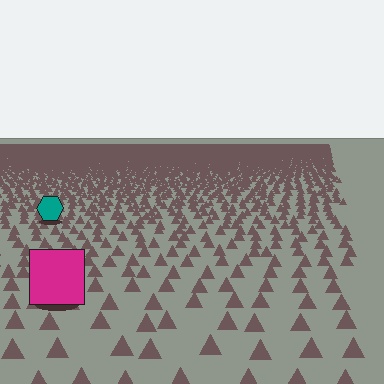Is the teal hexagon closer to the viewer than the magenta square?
No. The magenta square is closer — you can tell from the texture gradient: the ground texture is coarser near it.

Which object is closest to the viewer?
The magenta square is closest. The texture marks near it are larger and more spread out.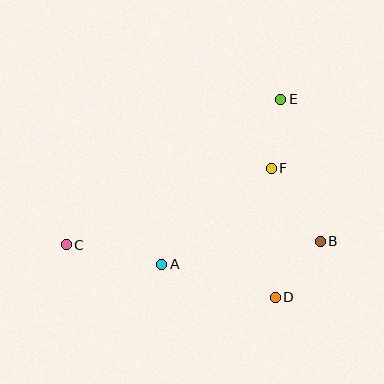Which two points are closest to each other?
Points E and F are closest to each other.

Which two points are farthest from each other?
Points C and E are farthest from each other.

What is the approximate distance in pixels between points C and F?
The distance between C and F is approximately 218 pixels.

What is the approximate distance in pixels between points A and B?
The distance between A and B is approximately 160 pixels.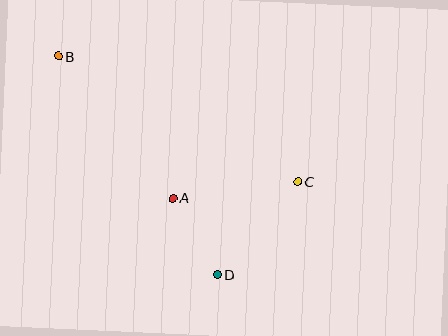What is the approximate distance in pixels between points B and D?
The distance between B and D is approximately 270 pixels.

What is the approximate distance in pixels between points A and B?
The distance between A and B is approximately 182 pixels.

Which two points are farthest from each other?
Points B and C are farthest from each other.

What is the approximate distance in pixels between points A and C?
The distance between A and C is approximately 125 pixels.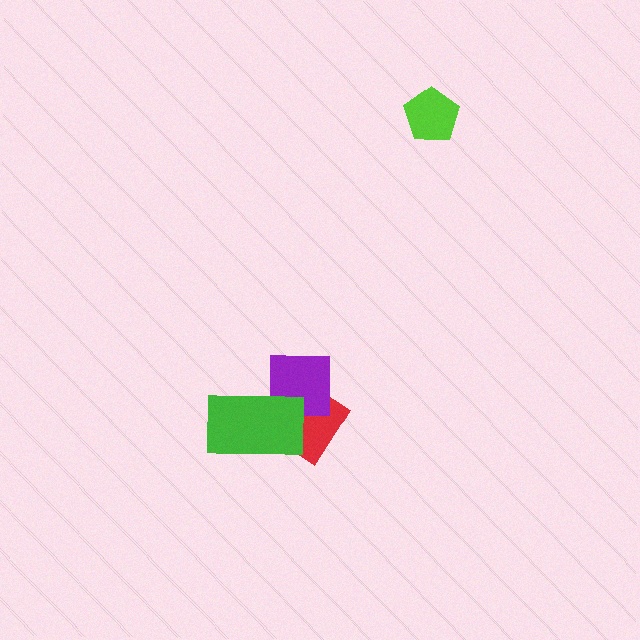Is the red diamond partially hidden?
Yes, it is partially covered by another shape.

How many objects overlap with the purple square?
2 objects overlap with the purple square.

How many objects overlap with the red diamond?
2 objects overlap with the red diamond.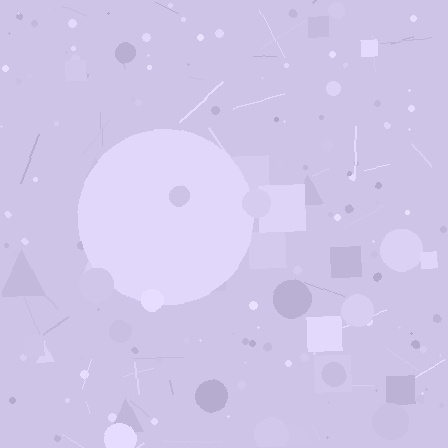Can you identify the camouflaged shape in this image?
The camouflaged shape is a circle.